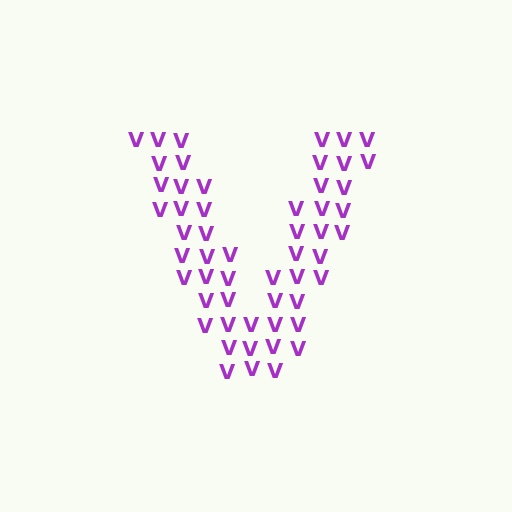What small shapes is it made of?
It is made of small letter V's.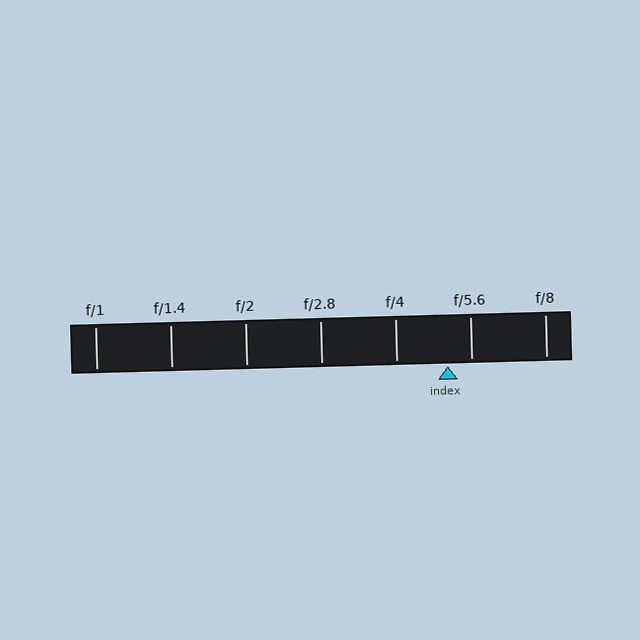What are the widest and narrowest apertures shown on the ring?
The widest aperture shown is f/1 and the narrowest is f/8.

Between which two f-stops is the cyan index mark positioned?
The index mark is between f/4 and f/5.6.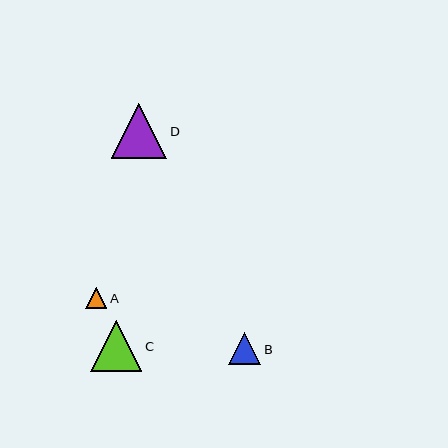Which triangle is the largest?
Triangle D is the largest with a size of approximately 55 pixels.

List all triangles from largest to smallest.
From largest to smallest: D, C, B, A.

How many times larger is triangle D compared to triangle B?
Triangle D is approximately 1.7 times the size of triangle B.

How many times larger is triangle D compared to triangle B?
Triangle D is approximately 1.7 times the size of triangle B.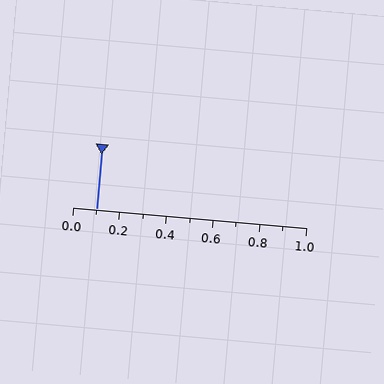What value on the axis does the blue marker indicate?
The marker indicates approximately 0.1.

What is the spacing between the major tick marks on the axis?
The major ticks are spaced 0.2 apart.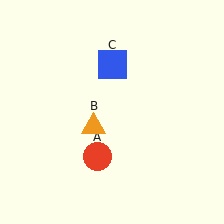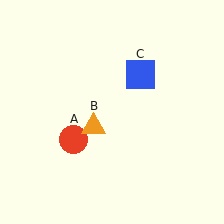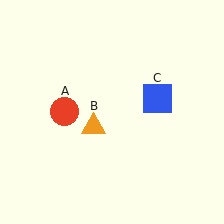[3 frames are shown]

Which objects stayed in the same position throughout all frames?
Orange triangle (object B) remained stationary.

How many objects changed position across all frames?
2 objects changed position: red circle (object A), blue square (object C).